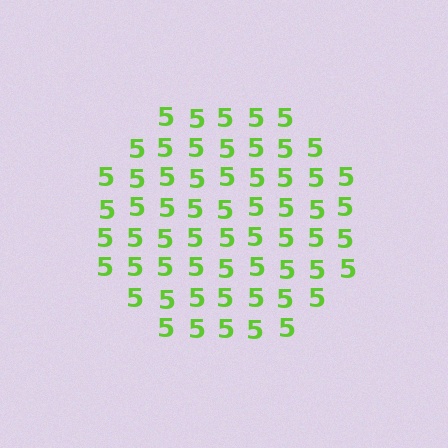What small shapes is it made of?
It is made of small digit 5's.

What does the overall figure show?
The overall figure shows a circle.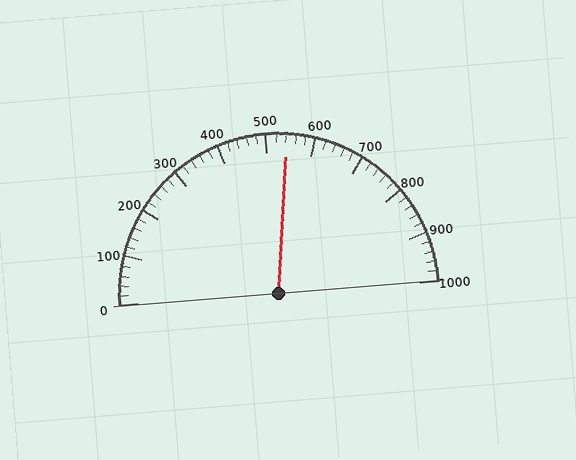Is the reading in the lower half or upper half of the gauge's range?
The reading is in the upper half of the range (0 to 1000).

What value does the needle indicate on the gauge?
The needle indicates approximately 540.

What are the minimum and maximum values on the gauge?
The gauge ranges from 0 to 1000.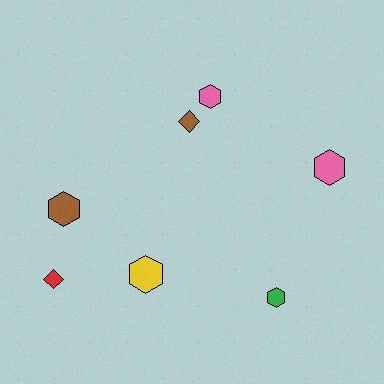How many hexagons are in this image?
There are 5 hexagons.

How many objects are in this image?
There are 7 objects.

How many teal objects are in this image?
There are no teal objects.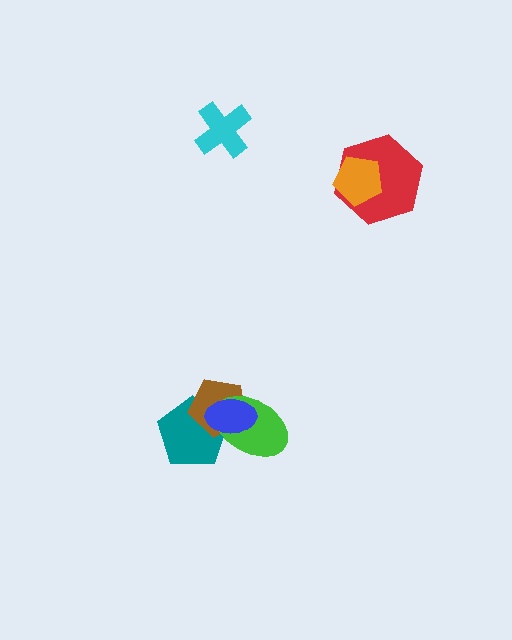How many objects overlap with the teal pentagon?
3 objects overlap with the teal pentagon.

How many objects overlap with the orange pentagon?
1 object overlaps with the orange pentagon.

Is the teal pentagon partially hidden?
Yes, it is partially covered by another shape.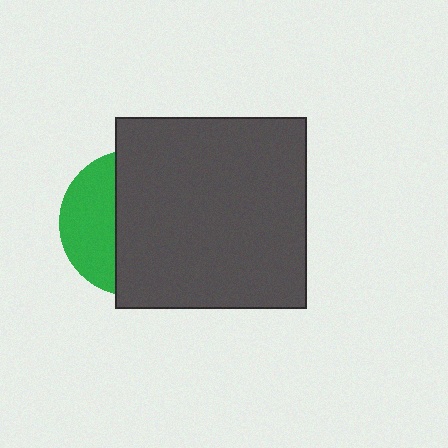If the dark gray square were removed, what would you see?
You would see the complete green circle.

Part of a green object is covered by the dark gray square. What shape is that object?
It is a circle.